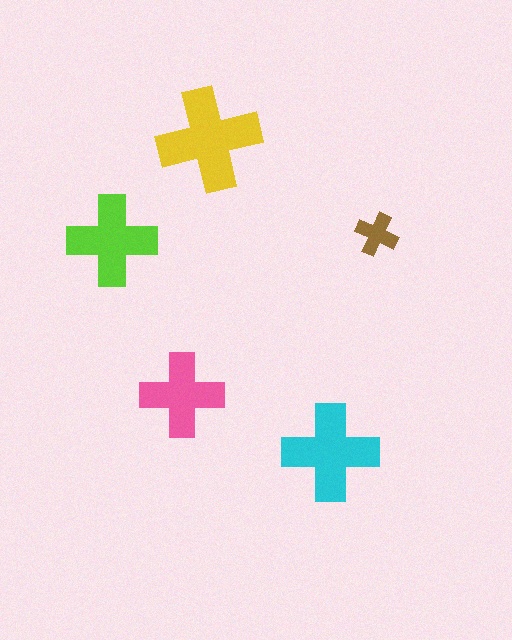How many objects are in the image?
There are 5 objects in the image.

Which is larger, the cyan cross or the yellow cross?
The yellow one.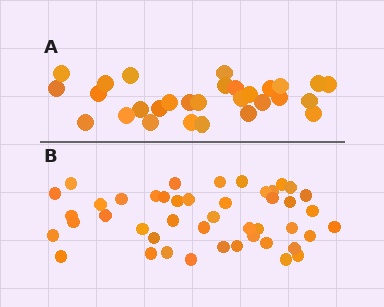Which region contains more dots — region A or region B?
Region B (the bottom region) has more dots.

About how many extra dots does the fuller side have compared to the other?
Region B has approximately 15 more dots than region A.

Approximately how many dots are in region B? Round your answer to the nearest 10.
About 40 dots. (The exact count is 45, which rounds to 40.)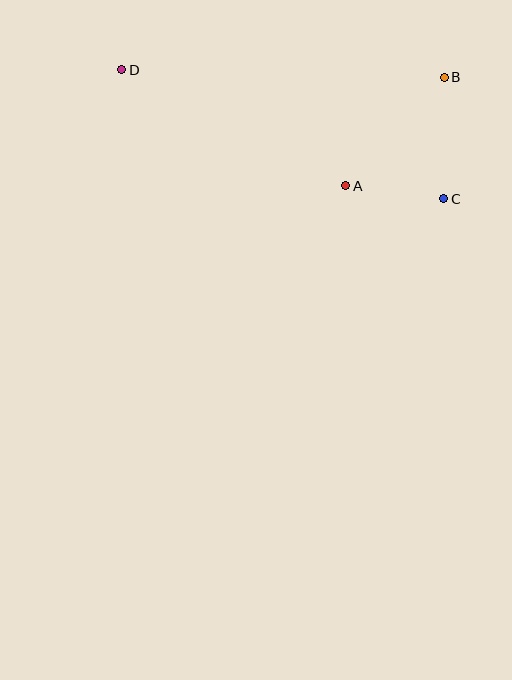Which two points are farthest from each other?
Points C and D are farthest from each other.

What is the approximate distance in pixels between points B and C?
The distance between B and C is approximately 121 pixels.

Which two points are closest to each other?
Points A and C are closest to each other.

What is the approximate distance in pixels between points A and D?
The distance between A and D is approximately 252 pixels.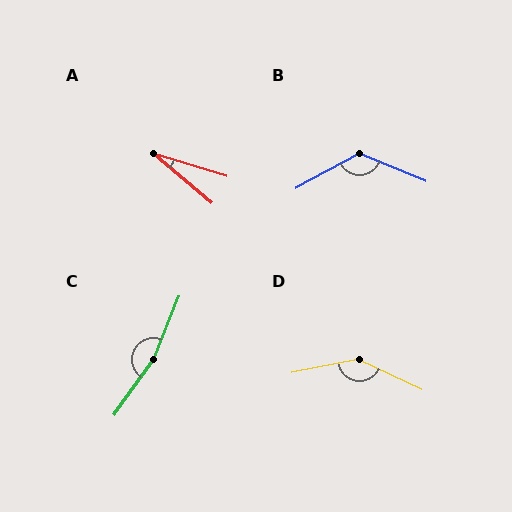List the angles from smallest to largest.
A (23°), B (129°), D (143°), C (166°).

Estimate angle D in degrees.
Approximately 143 degrees.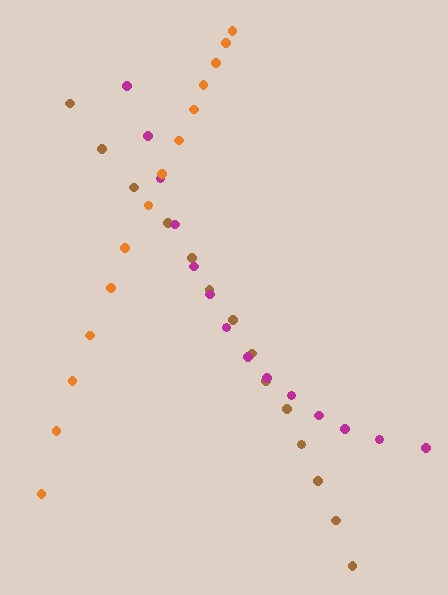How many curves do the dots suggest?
There are 3 distinct paths.